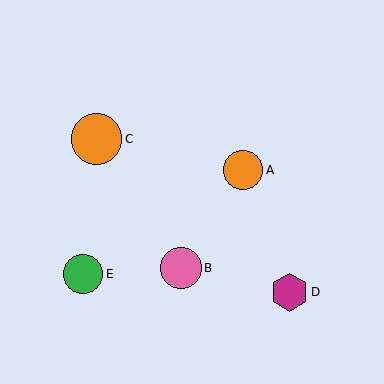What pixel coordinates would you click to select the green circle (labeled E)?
Click at (83, 274) to select the green circle E.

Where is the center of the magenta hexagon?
The center of the magenta hexagon is at (289, 292).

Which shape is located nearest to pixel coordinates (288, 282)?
The magenta hexagon (labeled D) at (289, 292) is nearest to that location.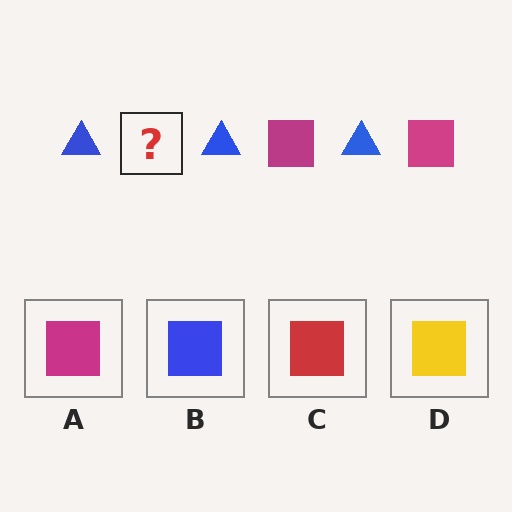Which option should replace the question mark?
Option A.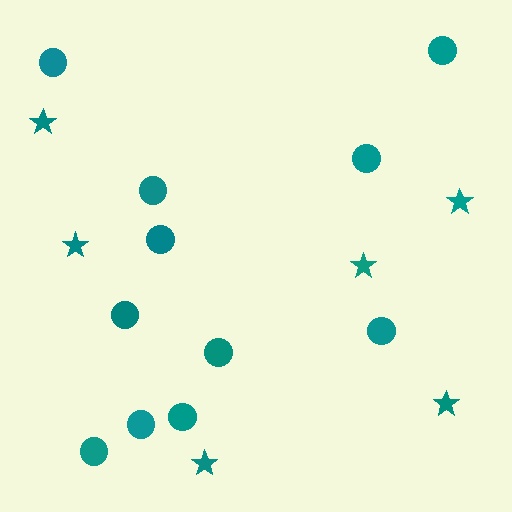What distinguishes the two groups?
There are 2 groups: one group of stars (6) and one group of circles (11).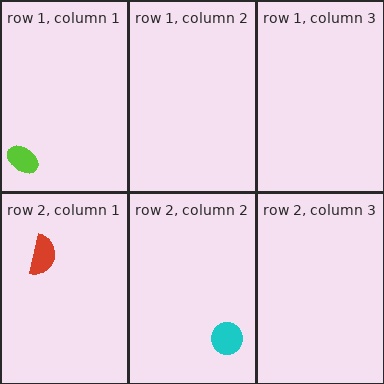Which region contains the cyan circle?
The row 2, column 2 region.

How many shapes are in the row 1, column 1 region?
1.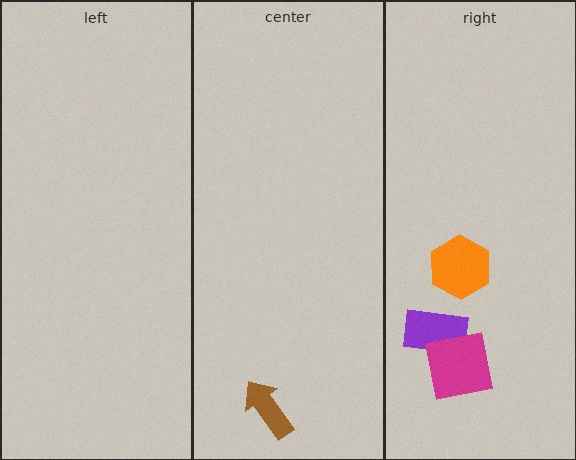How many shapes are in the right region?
3.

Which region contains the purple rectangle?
The right region.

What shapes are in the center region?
The brown arrow.